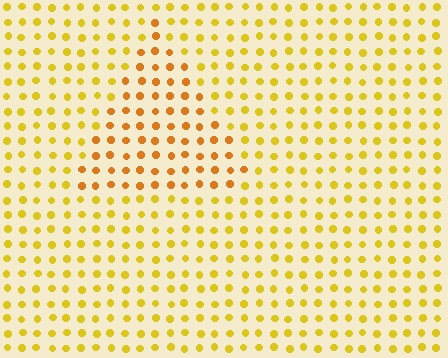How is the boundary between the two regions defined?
The boundary is defined purely by a slight shift in hue (about 24 degrees). Spacing, size, and orientation are identical on both sides.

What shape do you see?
I see a triangle.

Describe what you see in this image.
The image is filled with small yellow elements in a uniform arrangement. A triangle-shaped region is visible where the elements are tinted to a slightly different hue, forming a subtle color boundary.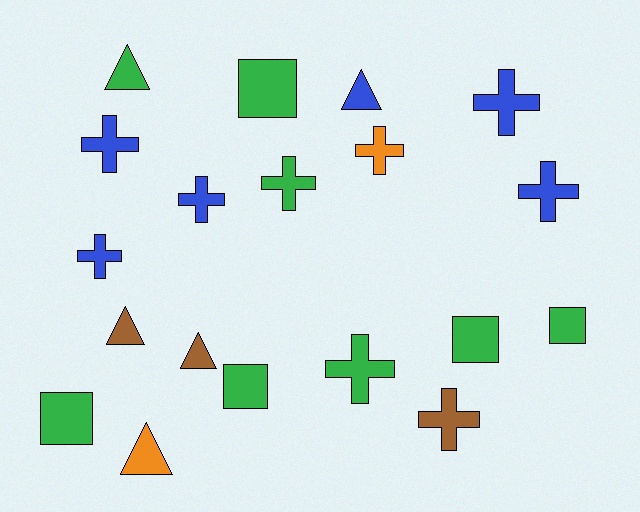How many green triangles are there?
There is 1 green triangle.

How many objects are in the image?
There are 19 objects.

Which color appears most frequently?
Green, with 8 objects.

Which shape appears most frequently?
Cross, with 9 objects.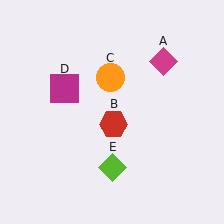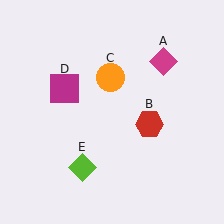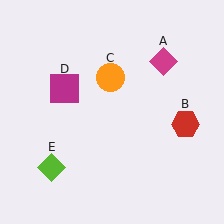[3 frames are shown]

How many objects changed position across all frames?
2 objects changed position: red hexagon (object B), lime diamond (object E).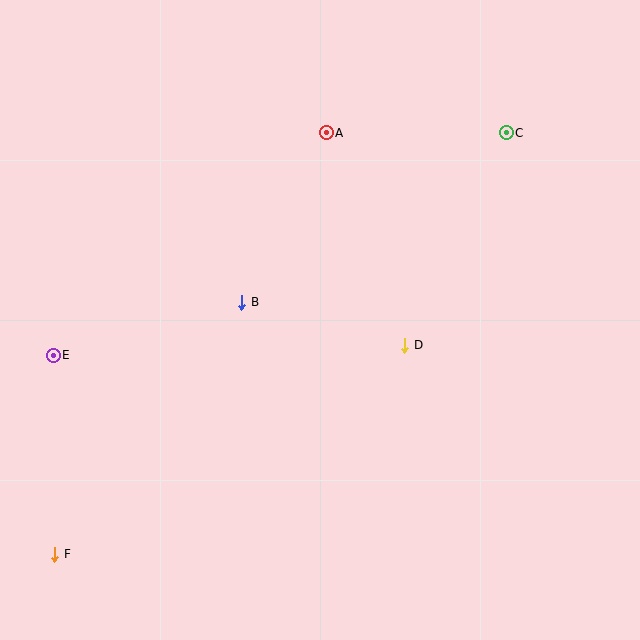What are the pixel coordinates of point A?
Point A is at (326, 133).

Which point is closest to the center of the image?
Point B at (242, 302) is closest to the center.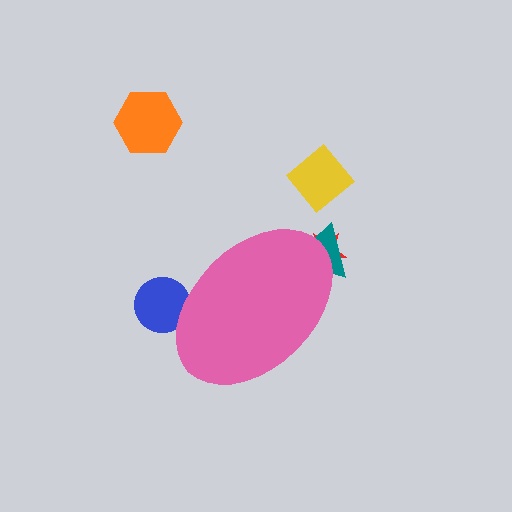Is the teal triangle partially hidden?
Yes, the teal triangle is partially hidden behind the pink ellipse.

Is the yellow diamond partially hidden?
No, the yellow diamond is fully visible.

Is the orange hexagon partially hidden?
No, the orange hexagon is fully visible.